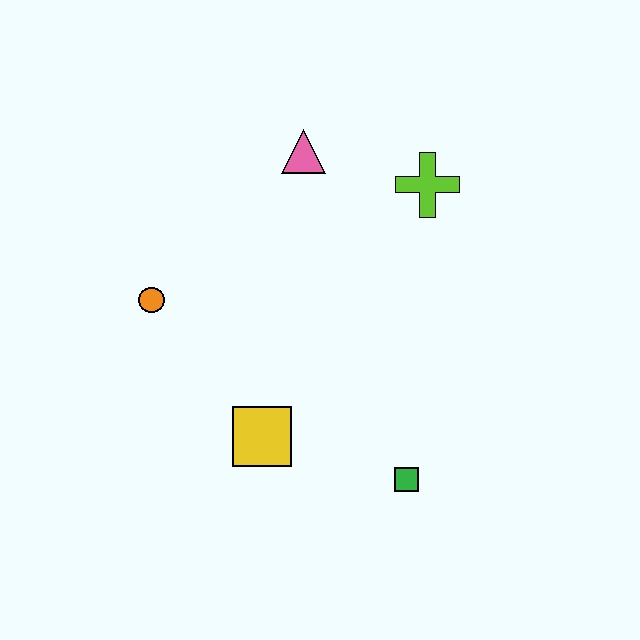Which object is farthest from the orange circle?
The green square is farthest from the orange circle.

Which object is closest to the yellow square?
The green square is closest to the yellow square.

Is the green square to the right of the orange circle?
Yes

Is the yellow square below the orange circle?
Yes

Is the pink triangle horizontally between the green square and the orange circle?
Yes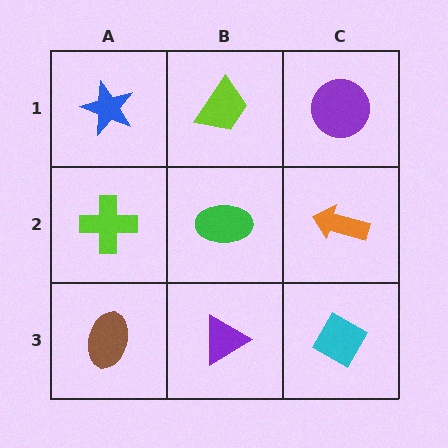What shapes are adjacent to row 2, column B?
A lime trapezoid (row 1, column B), a purple triangle (row 3, column B), a lime cross (row 2, column A), an orange arrow (row 2, column C).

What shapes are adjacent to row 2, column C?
A purple circle (row 1, column C), a cyan diamond (row 3, column C), a green ellipse (row 2, column B).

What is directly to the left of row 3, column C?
A purple triangle.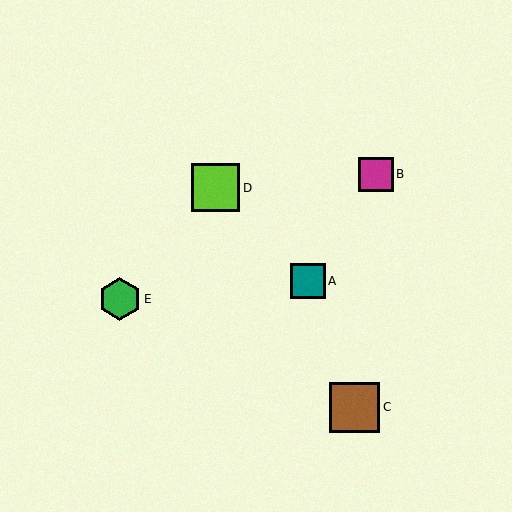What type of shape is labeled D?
Shape D is a lime square.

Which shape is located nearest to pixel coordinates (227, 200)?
The lime square (labeled D) at (216, 188) is nearest to that location.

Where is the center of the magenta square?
The center of the magenta square is at (376, 174).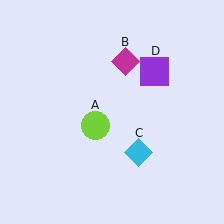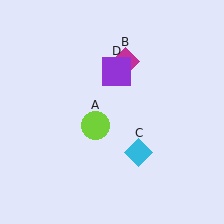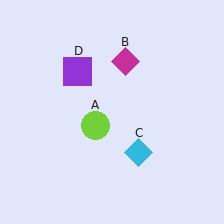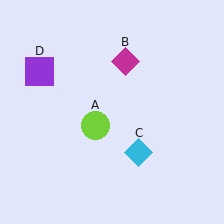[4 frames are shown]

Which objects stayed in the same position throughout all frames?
Lime circle (object A) and magenta diamond (object B) and cyan diamond (object C) remained stationary.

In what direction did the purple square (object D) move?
The purple square (object D) moved left.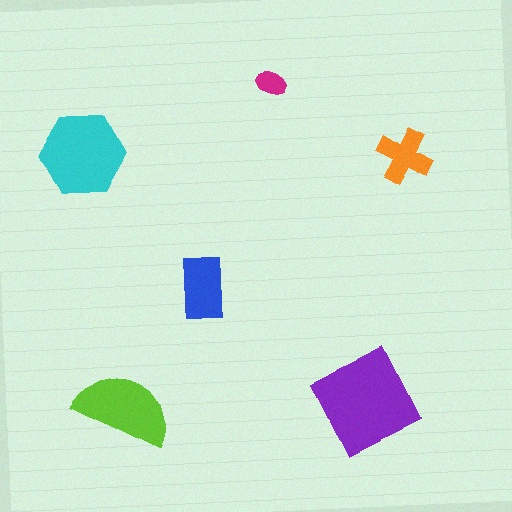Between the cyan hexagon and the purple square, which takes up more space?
The purple square.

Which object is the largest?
The purple square.